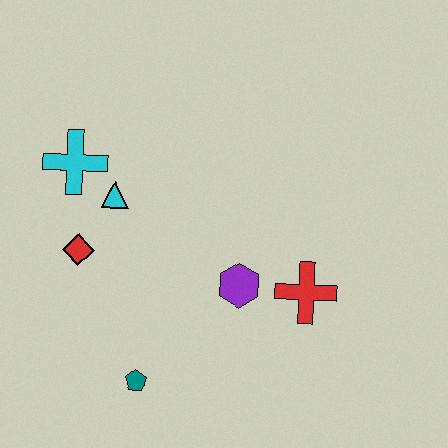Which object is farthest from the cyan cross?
The red cross is farthest from the cyan cross.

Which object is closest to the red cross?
The purple hexagon is closest to the red cross.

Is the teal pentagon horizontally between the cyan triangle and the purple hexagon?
Yes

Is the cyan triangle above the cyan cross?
No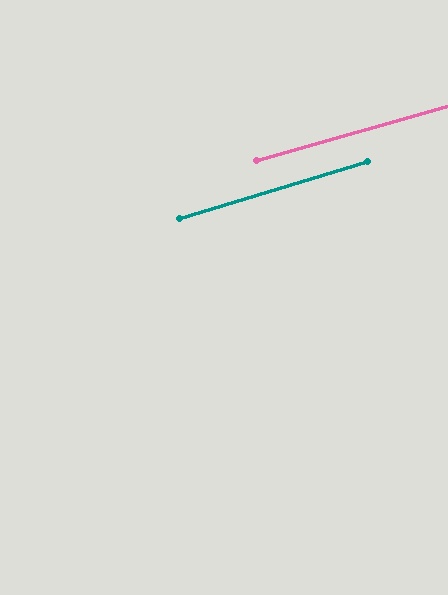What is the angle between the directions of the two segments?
Approximately 1 degree.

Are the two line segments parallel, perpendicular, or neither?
Parallel — their directions differ by only 1.0°.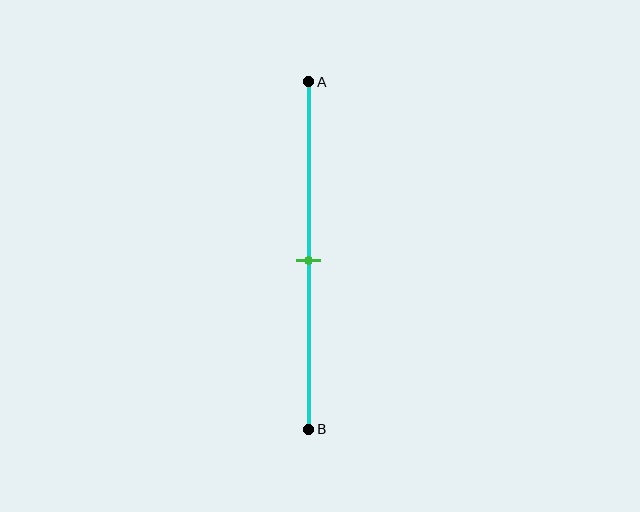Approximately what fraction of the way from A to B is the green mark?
The green mark is approximately 50% of the way from A to B.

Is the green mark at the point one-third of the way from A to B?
No, the mark is at about 50% from A, not at the 33% one-third point.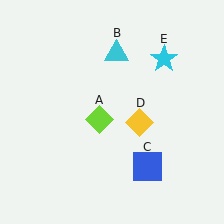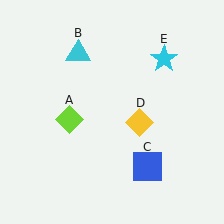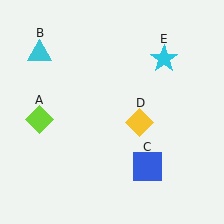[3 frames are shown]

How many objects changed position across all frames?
2 objects changed position: lime diamond (object A), cyan triangle (object B).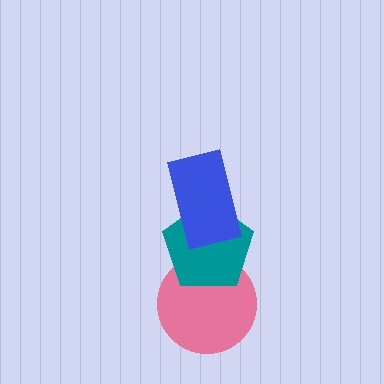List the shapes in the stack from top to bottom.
From top to bottom: the blue rectangle, the teal pentagon, the pink circle.